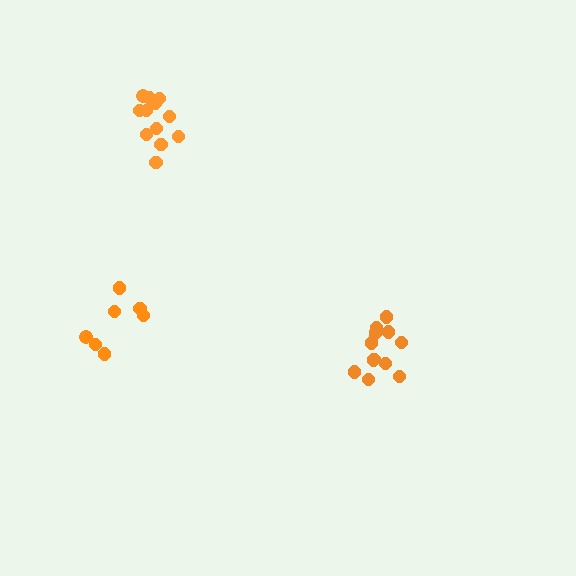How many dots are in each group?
Group 1: 12 dots, Group 2: 12 dots, Group 3: 7 dots (31 total).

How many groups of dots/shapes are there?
There are 3 groups.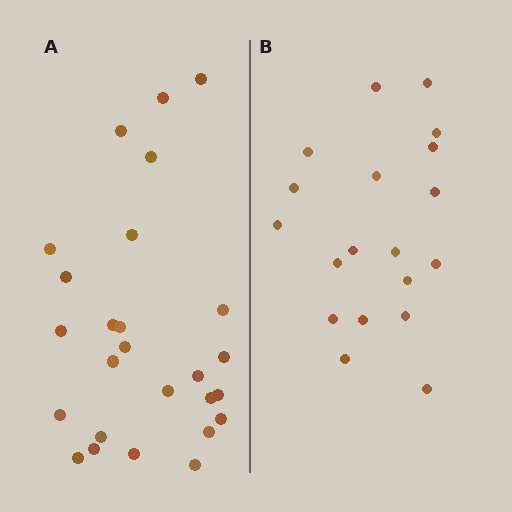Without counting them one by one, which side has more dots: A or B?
Region A (the left region) has more dots.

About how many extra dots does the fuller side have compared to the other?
Region A has roughly 8 or so more dots than region B.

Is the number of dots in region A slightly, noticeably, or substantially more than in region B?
Region A has noticeably more, but not dramatically so. The ratio is roughly 1.4 to 1.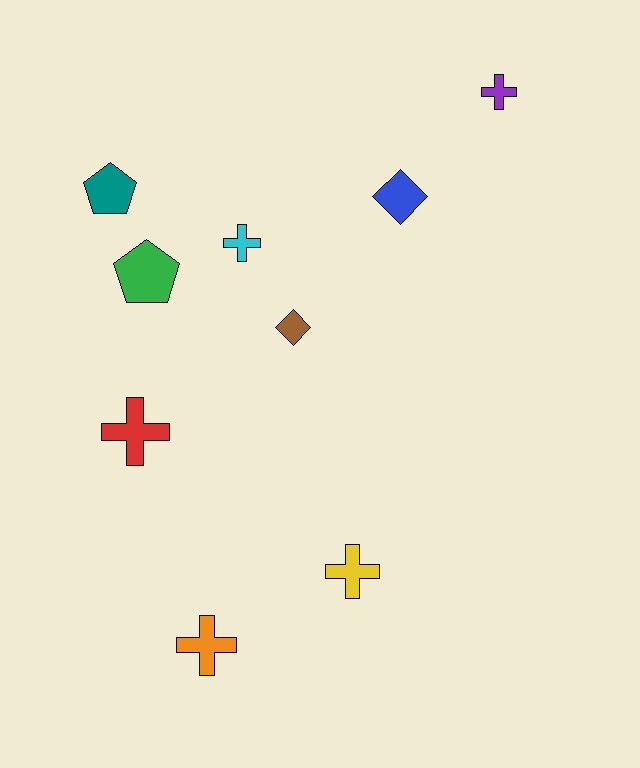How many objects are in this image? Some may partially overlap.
There are 9 objects.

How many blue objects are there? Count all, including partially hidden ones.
There is 1 blue object.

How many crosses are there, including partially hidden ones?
There are 5 crosses.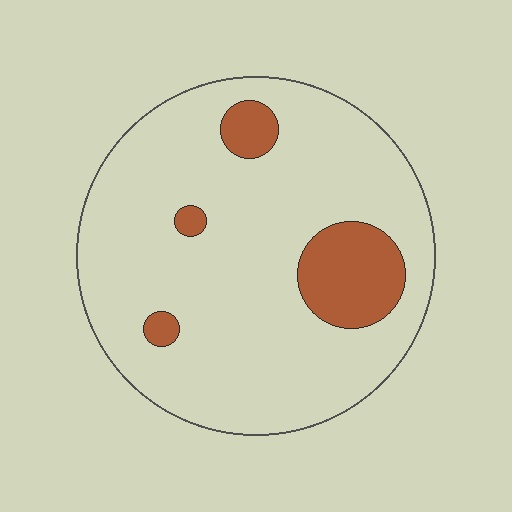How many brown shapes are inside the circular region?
4.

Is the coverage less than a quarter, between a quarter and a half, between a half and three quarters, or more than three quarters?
Less than a quarter.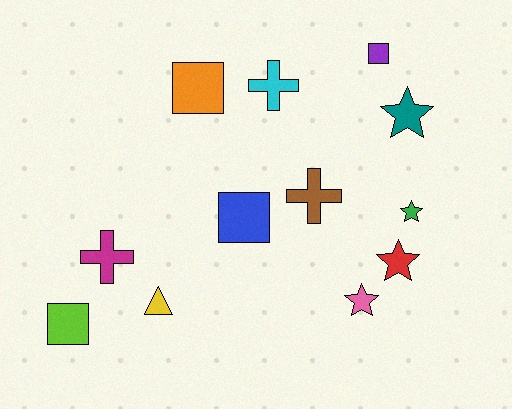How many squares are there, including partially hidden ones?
There are 4 squares.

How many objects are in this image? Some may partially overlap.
There are 12 objects.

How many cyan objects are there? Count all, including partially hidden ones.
There is 1 cyan object.